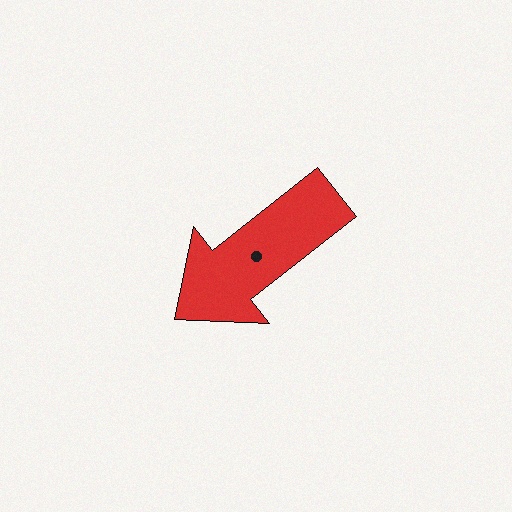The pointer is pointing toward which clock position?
Roughly 8 o'clock.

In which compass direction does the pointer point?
Southwest.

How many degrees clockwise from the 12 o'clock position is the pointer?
Approximately 232 degrees.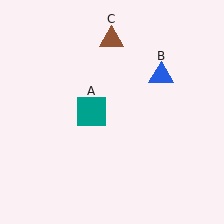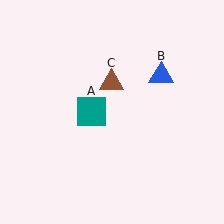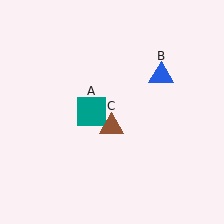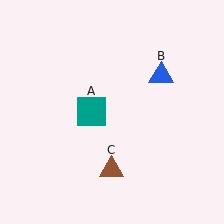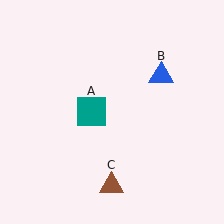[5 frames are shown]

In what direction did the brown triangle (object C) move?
The brown triangle (object C) moved down.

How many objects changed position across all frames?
1 object changed position: brown triangle (object C).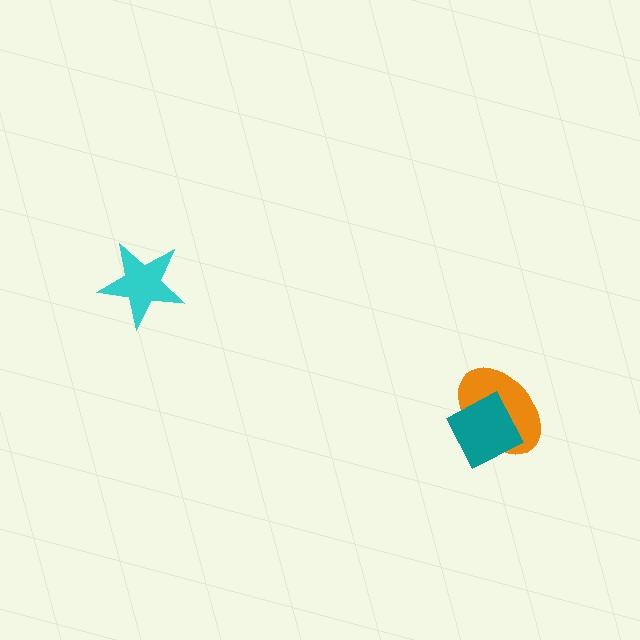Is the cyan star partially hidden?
No, no other shape covers it.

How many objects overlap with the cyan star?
0 objects overlap with the cyan star.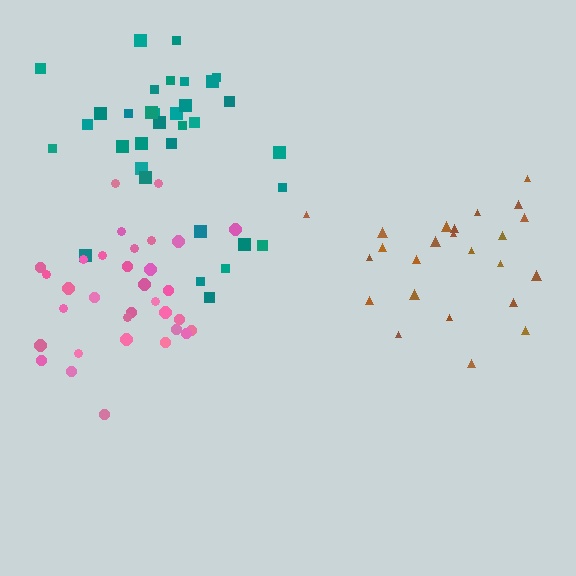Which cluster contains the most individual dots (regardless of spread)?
Teal (34).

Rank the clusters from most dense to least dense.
pink, teal, brown.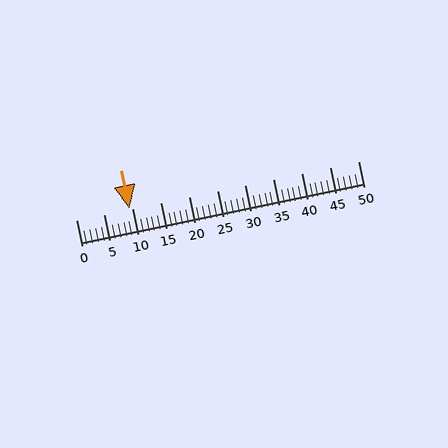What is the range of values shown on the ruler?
The ruler shows values from 0 to 50.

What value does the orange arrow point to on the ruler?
The orange arrow points to approximately 9.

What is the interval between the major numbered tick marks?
The major tick marks are spaced 5 units apart.